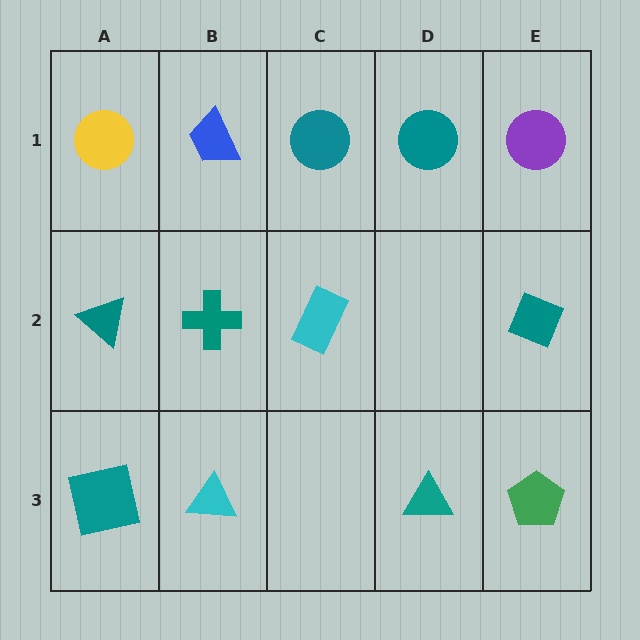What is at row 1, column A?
A yellow circle.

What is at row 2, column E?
A teal diamond.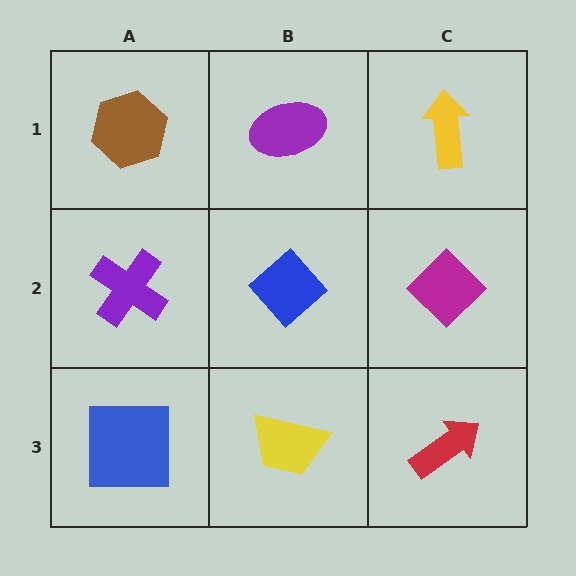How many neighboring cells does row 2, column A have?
3.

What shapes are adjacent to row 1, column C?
A magenta diamond (row 2, column C), a purple ellipse (row 1, column B).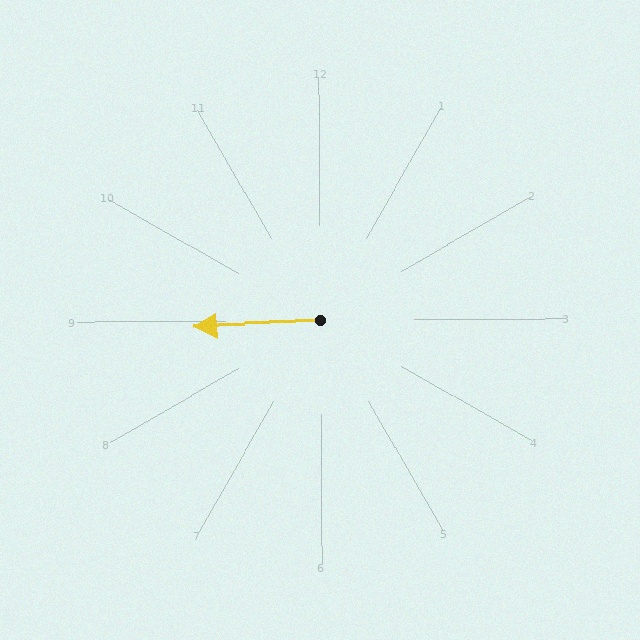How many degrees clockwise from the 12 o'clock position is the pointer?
Approximately 267 degrees.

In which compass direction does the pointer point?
West.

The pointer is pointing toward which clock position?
Roughly 9 o'clock.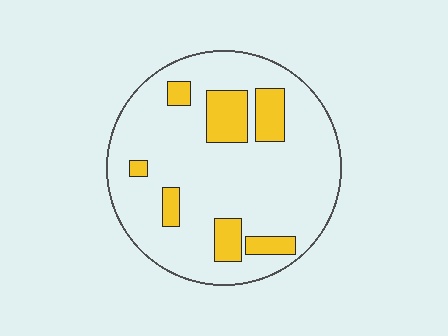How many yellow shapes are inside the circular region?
7.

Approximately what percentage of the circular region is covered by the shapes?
Approximately 20%.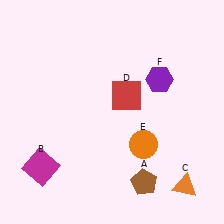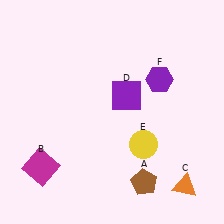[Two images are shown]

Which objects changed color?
D changed from red to purple. E changed from orange to yellow.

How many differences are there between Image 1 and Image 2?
There are 2 differences between the two images.